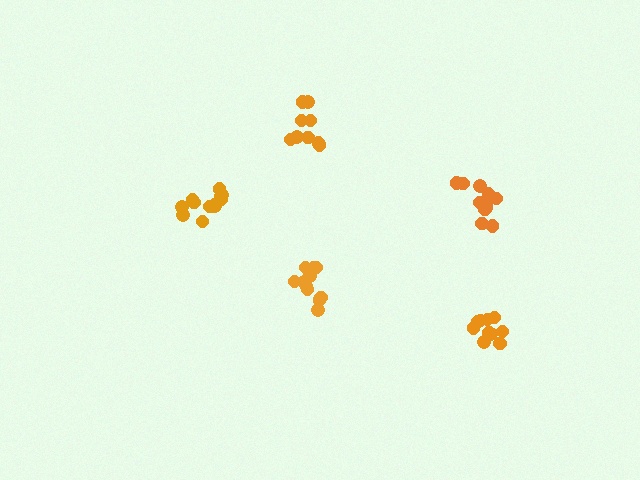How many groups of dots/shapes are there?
There are 5 groups.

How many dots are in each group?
Group 1: 12 dots, Group 2: 10 dots, Group 3: 11 dots, Group 4: 12 dots, Group 5: 9 dots (54 total).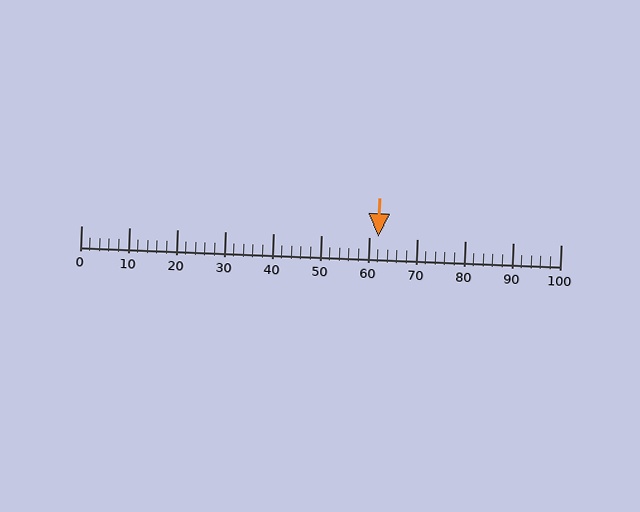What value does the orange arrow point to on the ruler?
The orange arrow points to approximately 62.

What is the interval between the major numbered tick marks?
The major tick marks are spaced 10 units apart.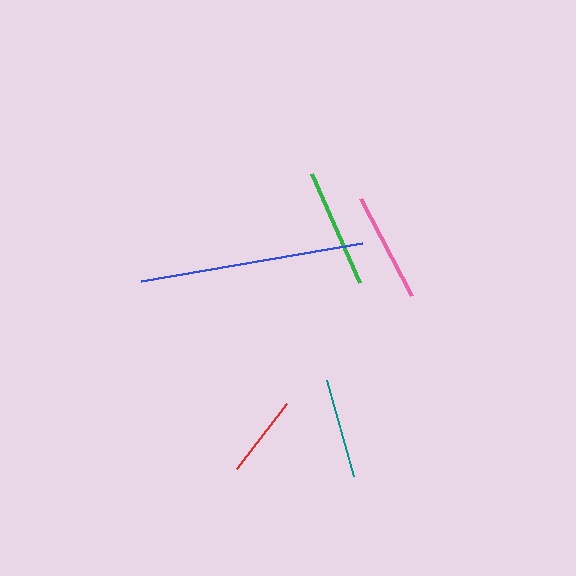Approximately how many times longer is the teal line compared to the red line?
The teal line is approximately 1.2 times the length of the red line.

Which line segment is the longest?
The blue line is the longest at approximately 224 pixels.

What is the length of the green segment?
The green segment is approximately 119 pixels long.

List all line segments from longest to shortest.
From longest to shortest: blue, green, pink, teal, red.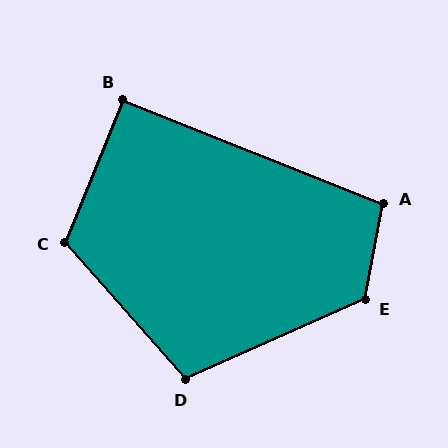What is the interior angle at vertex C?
Approximately 117 degrees (obtuse).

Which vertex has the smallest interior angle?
B, at approximately 90 degrees.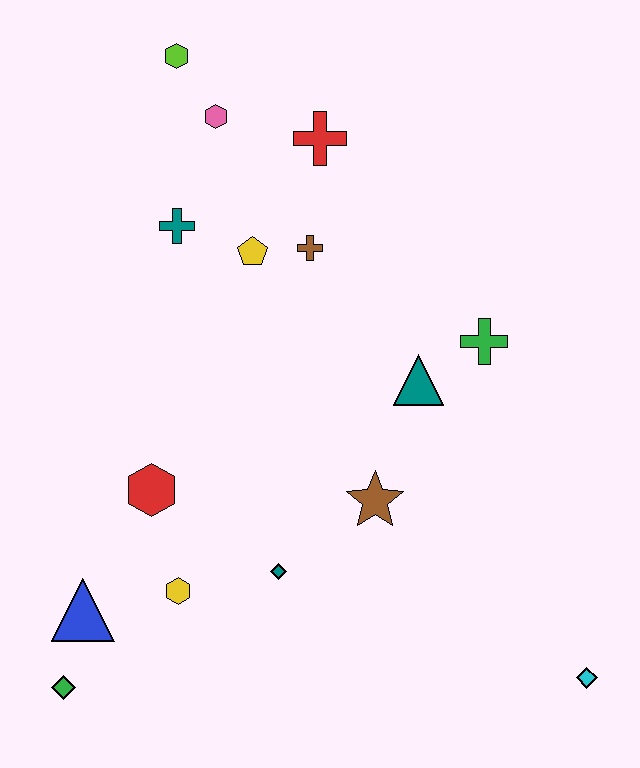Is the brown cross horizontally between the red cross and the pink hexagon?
Yes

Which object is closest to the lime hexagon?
The pink hexagon is closest to the lime hexagon.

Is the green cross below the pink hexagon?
Yes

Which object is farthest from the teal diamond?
The lime hexagon is farthest from the teal diamond.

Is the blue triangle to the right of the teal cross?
No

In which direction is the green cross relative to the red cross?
The green cross is below the red cross.